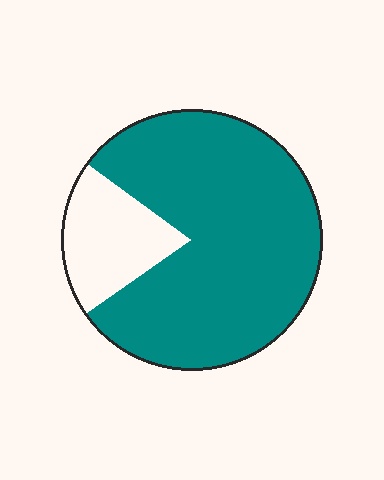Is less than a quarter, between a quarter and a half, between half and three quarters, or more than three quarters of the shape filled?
More than three quarters.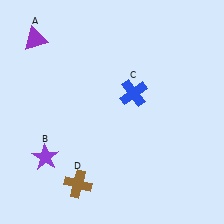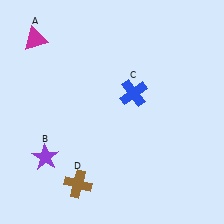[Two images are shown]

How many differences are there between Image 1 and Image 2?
There is 1 difference between the two images.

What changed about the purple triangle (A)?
In Image 1, A is purple. In Image 2, it changed to magenta.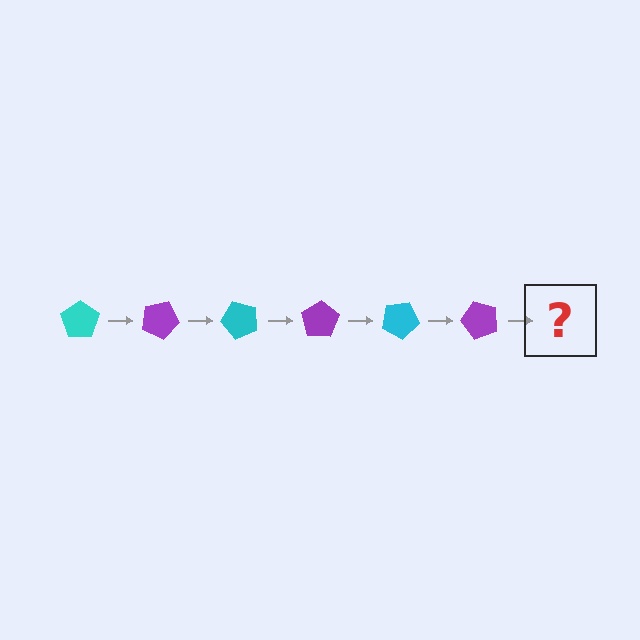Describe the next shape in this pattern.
It should be a cyan pentagon, rotated 150 degrees from the start.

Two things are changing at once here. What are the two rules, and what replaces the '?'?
The two rules are that it rotates 25 degrees each step and the color cycles through cyan and purple. The '?' should be a cyan pentagon, rotated 150 degrees from the start.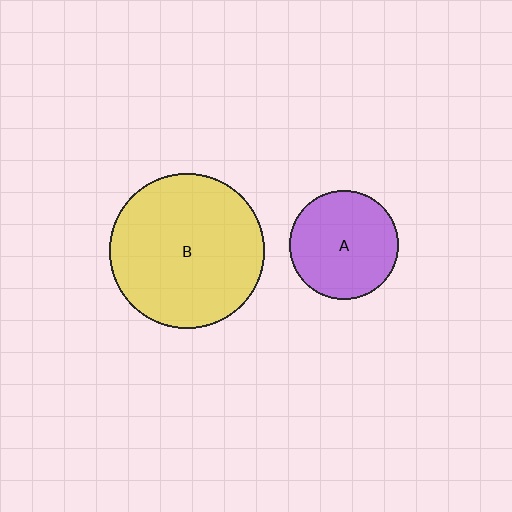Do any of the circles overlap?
No, none of the circles overlap.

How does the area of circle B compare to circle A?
Approximately 2.0 times.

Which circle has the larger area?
Circle B (yellow).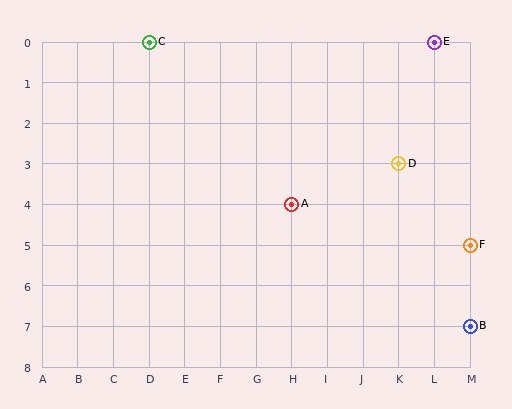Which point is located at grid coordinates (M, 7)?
Point B is at (M, 7).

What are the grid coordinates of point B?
Point B is at grid coordinates (M, 7).